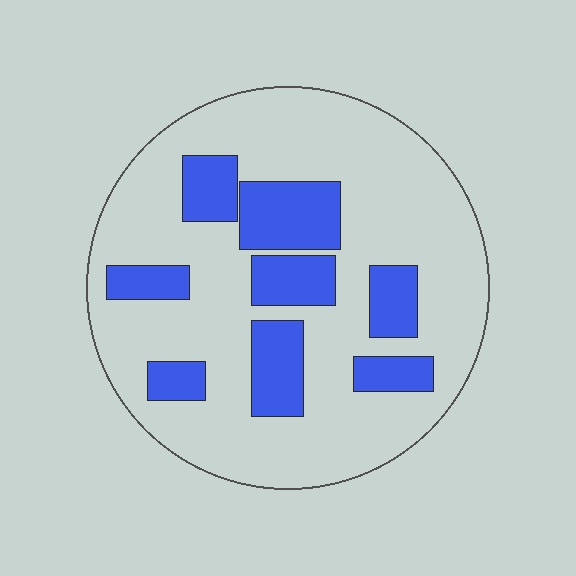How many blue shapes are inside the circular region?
8.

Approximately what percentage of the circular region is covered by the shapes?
Approximately 25%.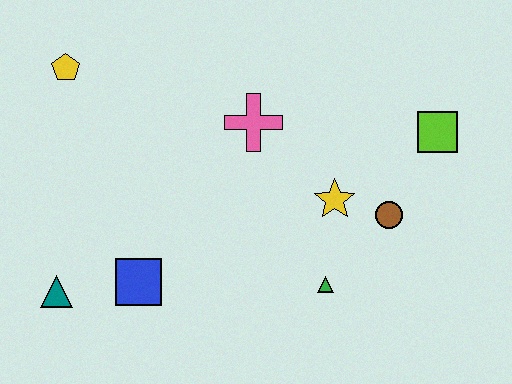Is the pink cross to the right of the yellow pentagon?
Yes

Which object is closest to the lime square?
The brown circle is closest to the lime square.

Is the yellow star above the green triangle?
Yes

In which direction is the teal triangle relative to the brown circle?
The teal triangle is to the left of the brown circle.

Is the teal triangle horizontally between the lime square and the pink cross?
No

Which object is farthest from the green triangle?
The yellow pentagon is farthest from the green triangle.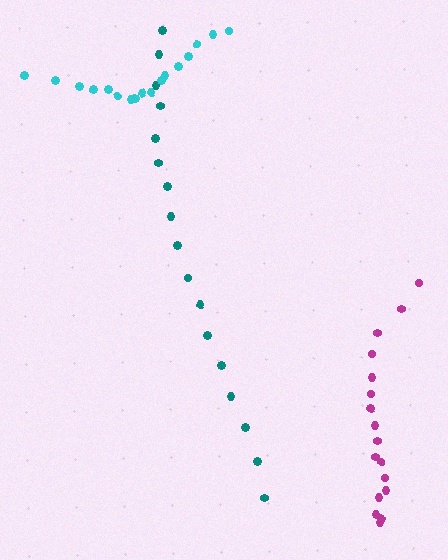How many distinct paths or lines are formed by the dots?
There are 3 distinct paths.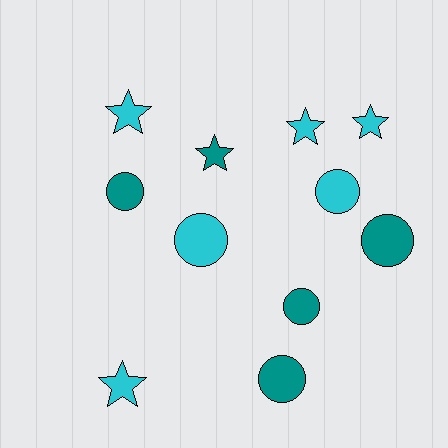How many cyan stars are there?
There are 4 cyan stars.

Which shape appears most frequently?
Circle, with 6 objects.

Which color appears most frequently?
Cyan, with 6 objects.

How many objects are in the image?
There are 11 objects.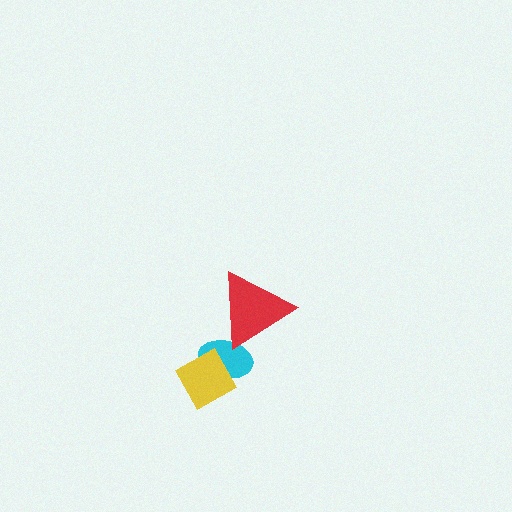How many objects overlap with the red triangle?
1 object overlaps with the red triangle.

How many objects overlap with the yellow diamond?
1 object overlaps with the yellow diamond.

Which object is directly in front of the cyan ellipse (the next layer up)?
The yellow diamond is directly in front of the cyan ellipse.